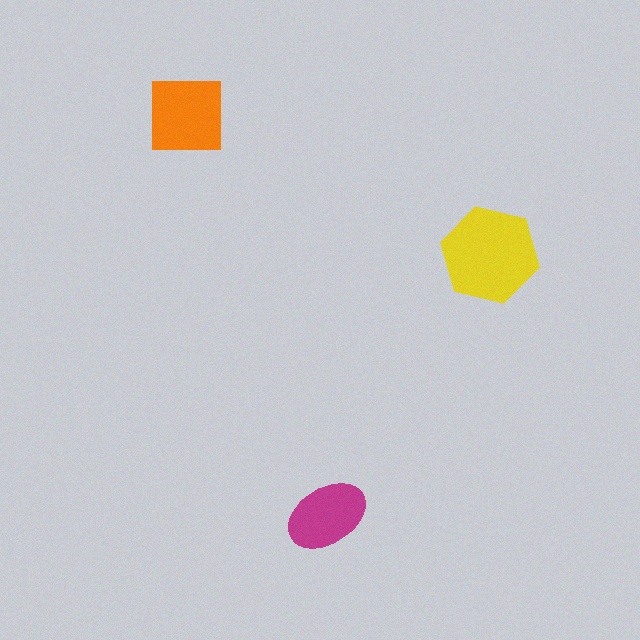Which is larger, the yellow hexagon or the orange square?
The yellow hexagon.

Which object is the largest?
The yellow hexagon.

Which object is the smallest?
The magenta ellipse.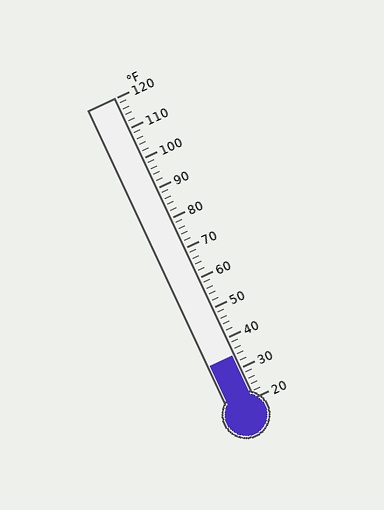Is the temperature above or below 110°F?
The temperature is below 110°F.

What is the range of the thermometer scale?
The thermometer scale ranges from 20°F to 120°F.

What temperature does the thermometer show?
The thermometer shows approximately 34°F.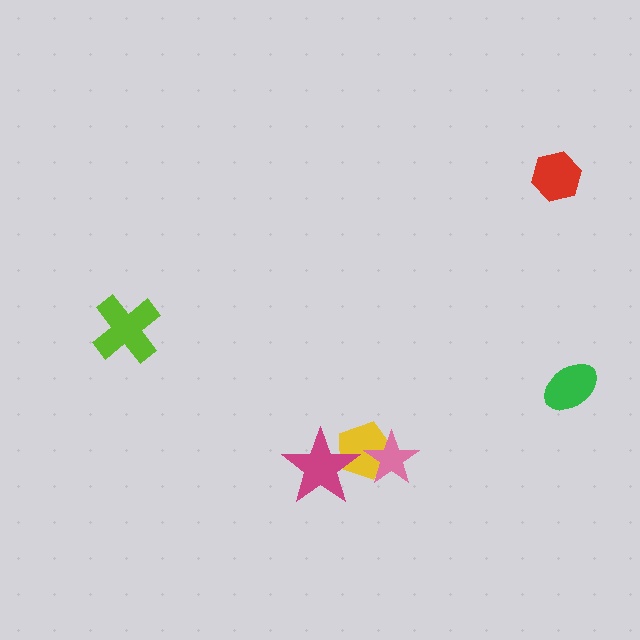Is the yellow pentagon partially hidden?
Yes, it is partially covered by another shape.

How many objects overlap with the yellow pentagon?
2 objects overlap with the yellow pentagon.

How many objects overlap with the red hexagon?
0 objects overlap with the red hexagon.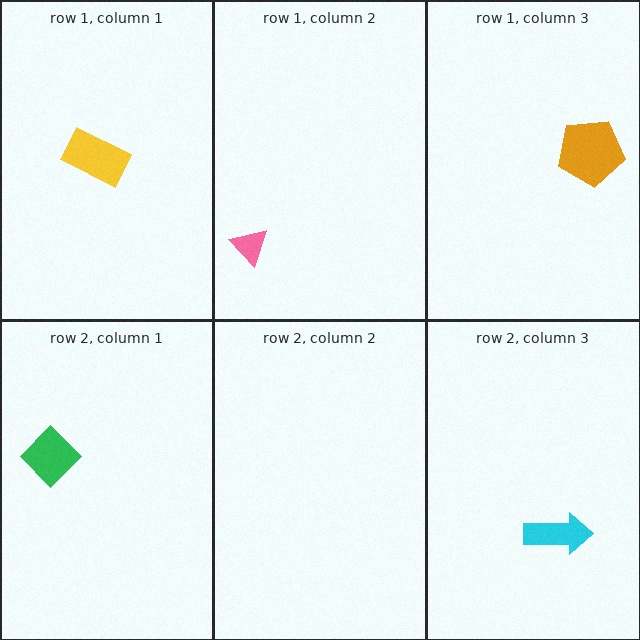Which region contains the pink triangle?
The row 1, column 2 region.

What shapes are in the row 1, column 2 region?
The pink triangle.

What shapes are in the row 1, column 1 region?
The yellow rectangle.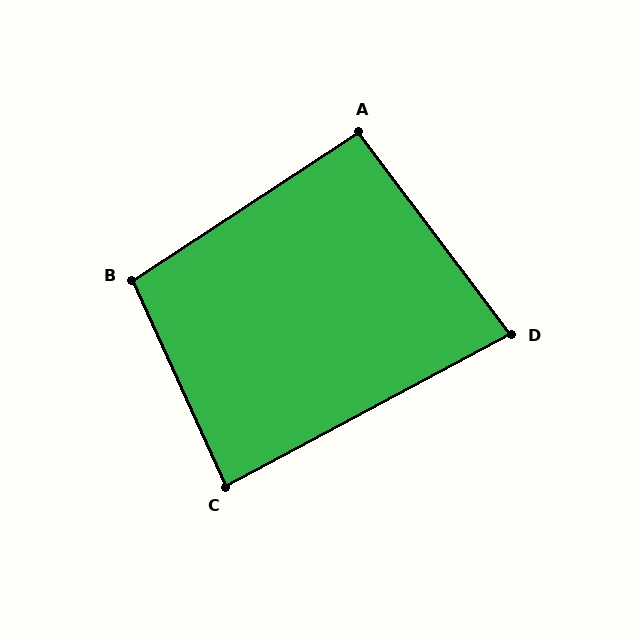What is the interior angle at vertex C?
Approximately 86 degrees (approximately right).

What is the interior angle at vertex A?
Approximately 94 degrees (approximately right).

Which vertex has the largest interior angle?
B, at approximately 99 degrees.